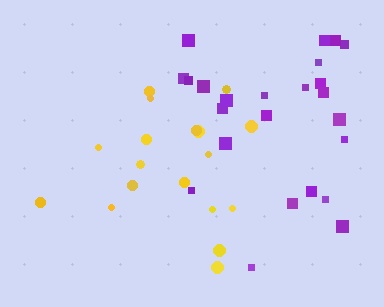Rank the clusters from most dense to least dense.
purple, yellow.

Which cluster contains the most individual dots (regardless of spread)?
Purple (25).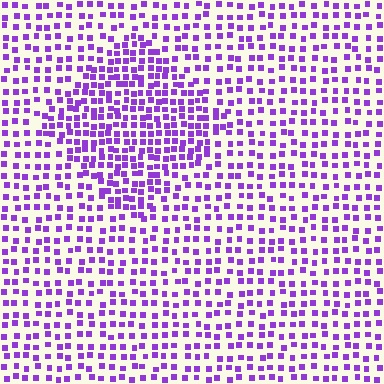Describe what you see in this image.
The image contains small purple elements arranged at two different densities. A diamond-shaped region is visible where the elements are more densely packed than the surrounding area.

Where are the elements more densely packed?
The elements are more densely packed inside the diamond boundary.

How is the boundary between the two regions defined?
The boundary is defined by a change in element density (approximately 1.7x ratio). All elements are the same color, size, and shape.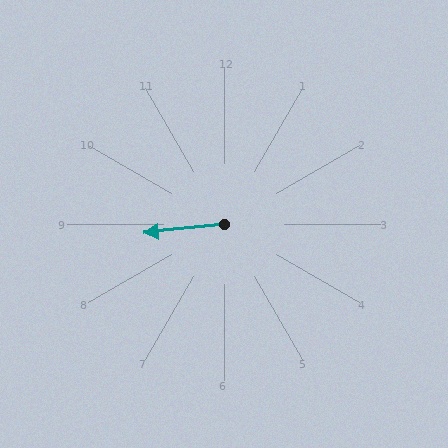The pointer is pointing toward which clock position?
Roughly 9 o'clock.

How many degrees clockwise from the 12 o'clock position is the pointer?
Approximately 264 degrees.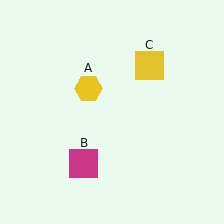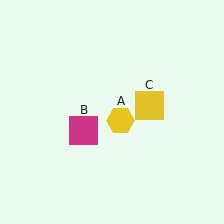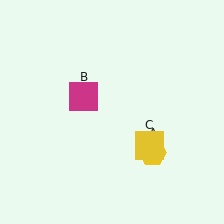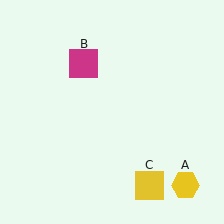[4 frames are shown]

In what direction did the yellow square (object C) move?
The yellow square (object C) moved down.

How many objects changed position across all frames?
3 objects changed position: yellow hexagon (object A), magenta square (object B), yellow square (object C).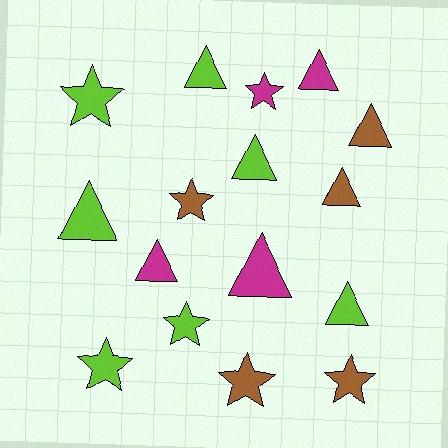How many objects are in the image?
There are 16 objects.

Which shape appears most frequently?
Triangle, with 9 objects.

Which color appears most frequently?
Lime, with 7 objects.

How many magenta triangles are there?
There are 3 magenta triangles.